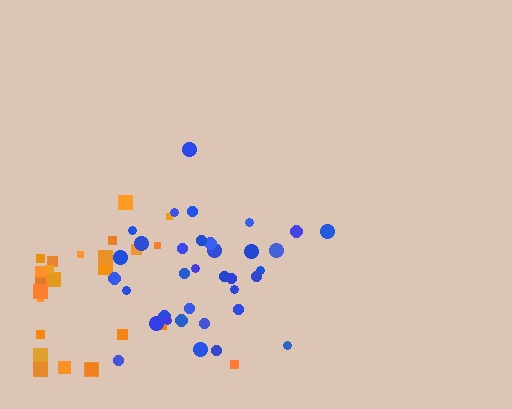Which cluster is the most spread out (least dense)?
Orange.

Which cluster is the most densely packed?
Blue.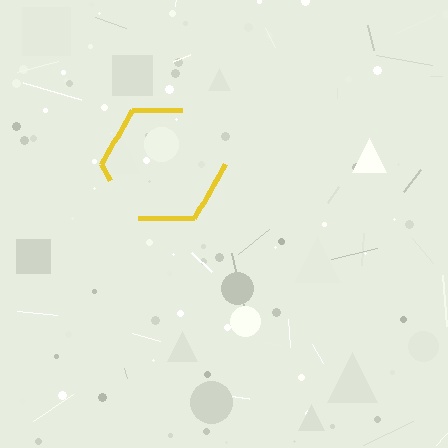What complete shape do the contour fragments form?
The contour fragments form a hexagon.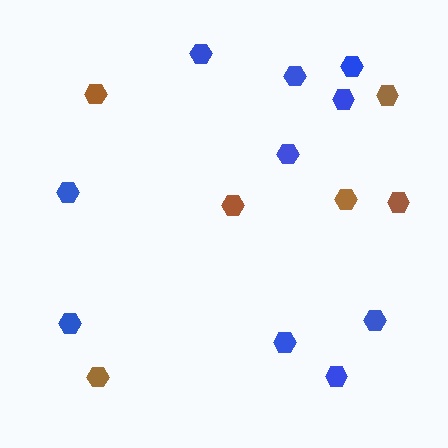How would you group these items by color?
There are 2 groups: one group of blue hexagons (10) and one group of brown hexagons (6).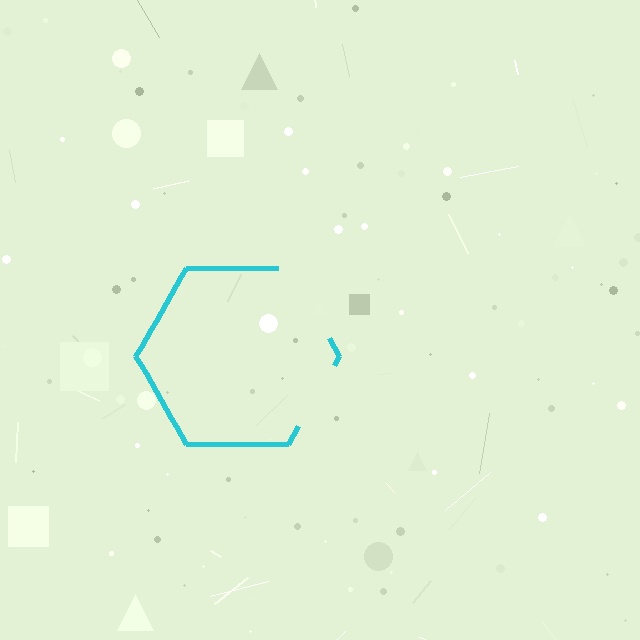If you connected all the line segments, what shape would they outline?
They would outline a hexagon.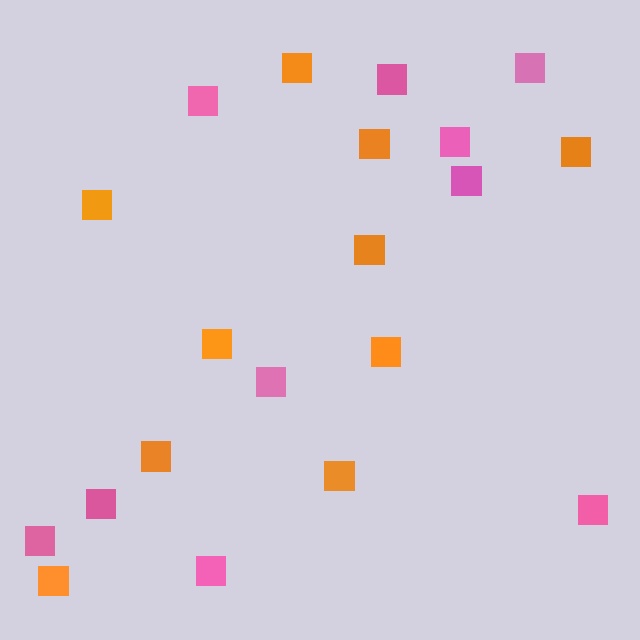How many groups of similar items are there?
There are 2 groups: one group of pink squares (10) and one group of orange squares (10).